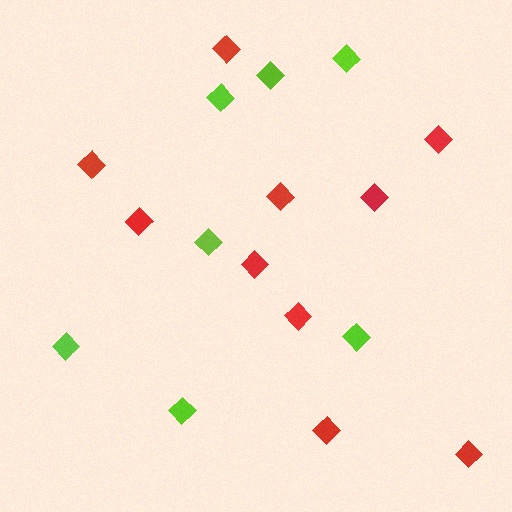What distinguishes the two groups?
There are 2 groups: one group of red diamonds (10) and one group of lime diamonds (7).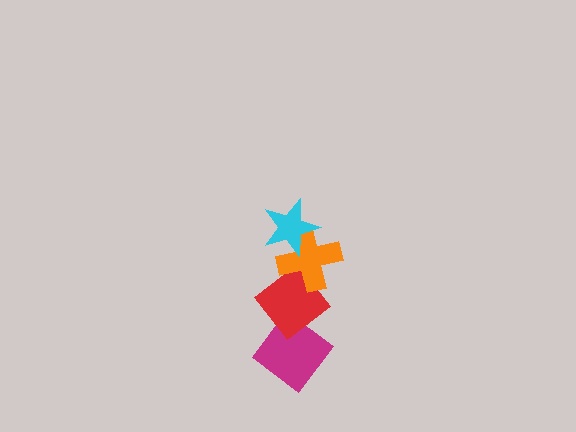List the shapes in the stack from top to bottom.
From top to bottom: the cyan star, the orange cross, the red diamond, the magenta diamond.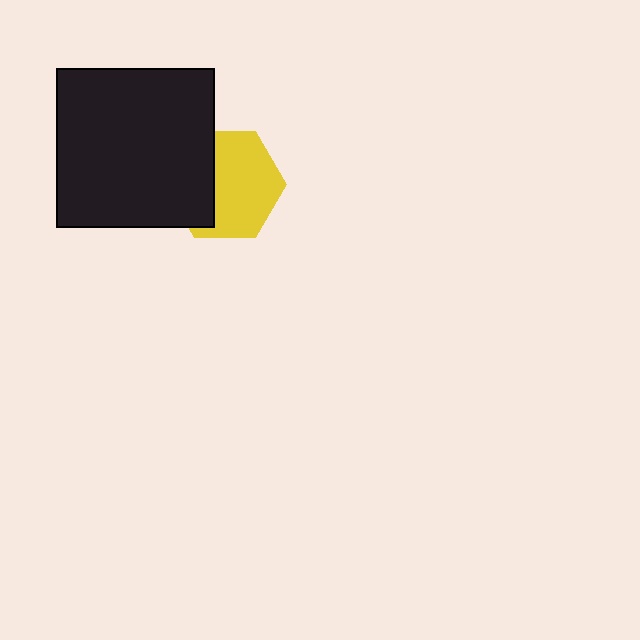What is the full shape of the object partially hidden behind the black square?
The partially hidden object is a yellow hexagon.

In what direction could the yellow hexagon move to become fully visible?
The yellow hexagon could move right. That would shift it out from behind the black square entirely.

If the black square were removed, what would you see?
You would see the complete yellow hexagon.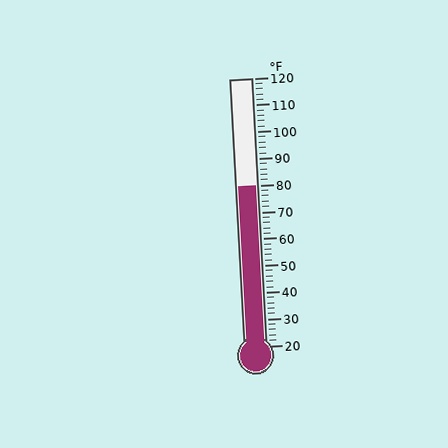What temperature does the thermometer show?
The thermometer shows approximately 80°F.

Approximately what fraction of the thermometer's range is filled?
The thermometer is filled to approximately 60% of its range.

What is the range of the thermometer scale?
The thermometer scale ranges from 20°F to 120°F.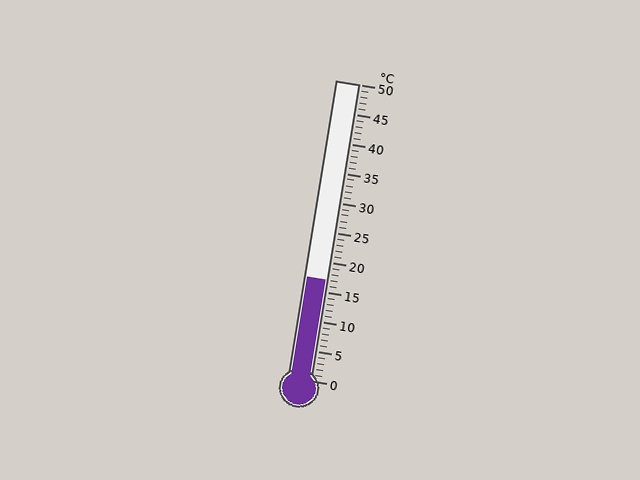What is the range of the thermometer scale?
The thermometer scale ranges from 0°C to 50°C.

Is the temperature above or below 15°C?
The temperature is above 15°C.